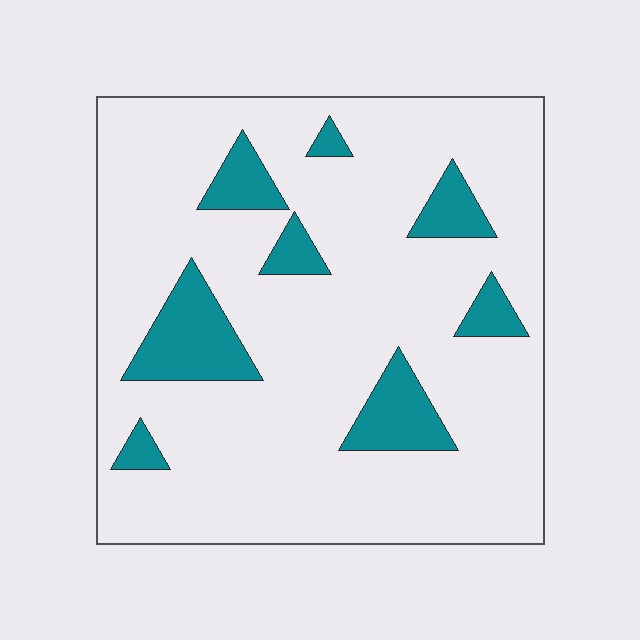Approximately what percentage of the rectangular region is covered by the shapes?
Approximately 15%.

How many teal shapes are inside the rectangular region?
8.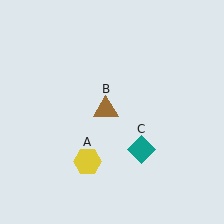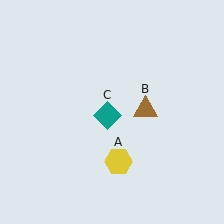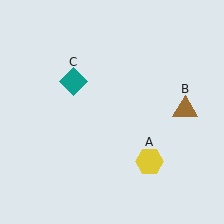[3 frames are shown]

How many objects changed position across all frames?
3 objects changed position: yellow hexagon (object A), brown triangle (object B), teal diamond (object C).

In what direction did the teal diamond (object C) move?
The teal diamond (object C) moved up and to the left.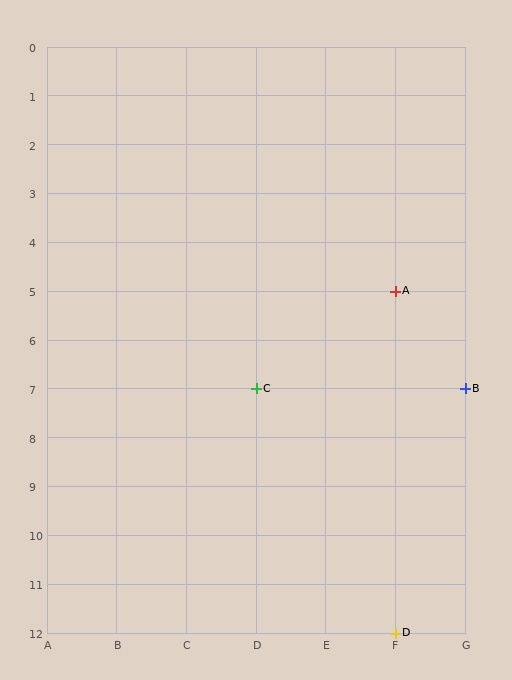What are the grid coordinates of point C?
Point C is at grid coordinates (D, 7).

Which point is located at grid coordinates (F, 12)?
Point D is at (F, 12).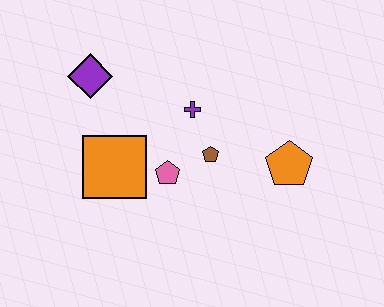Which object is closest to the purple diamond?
The orange square is closest to the purple diamond.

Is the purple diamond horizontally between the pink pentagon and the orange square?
No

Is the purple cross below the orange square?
No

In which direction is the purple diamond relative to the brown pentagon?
The purple diamond is to the left of the brown pentagon.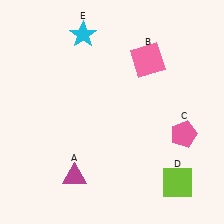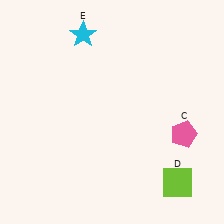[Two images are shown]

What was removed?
The pink square (B), the magenta triangle (A) were removed in Image 2.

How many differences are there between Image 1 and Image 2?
There are 2 differences between the two images.